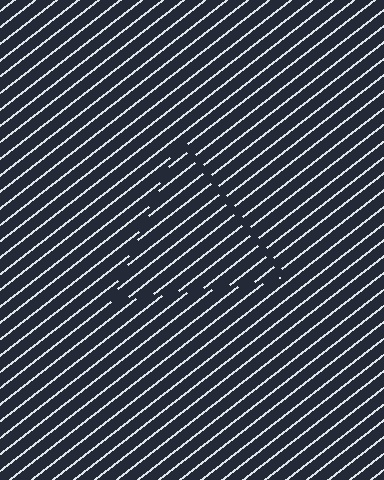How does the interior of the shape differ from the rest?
The interior of the shape contains the same grating, shifted by half a period — the contour is defined by the phase discontinuity where line-ends from the inner and outer gratings abut.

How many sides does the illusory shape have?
3 sides — the line-ends trace a triangle.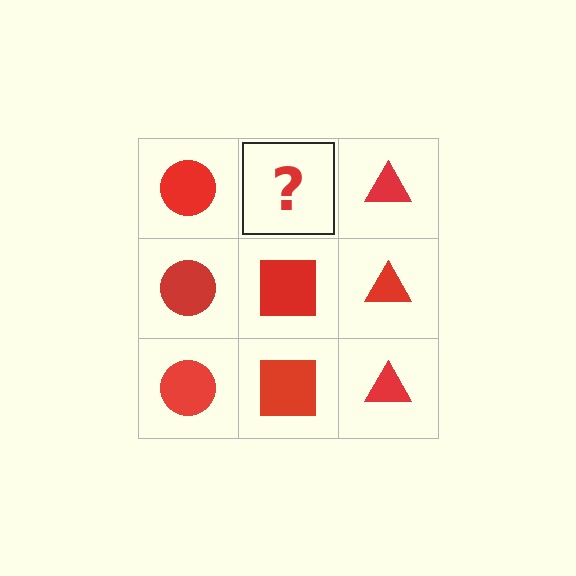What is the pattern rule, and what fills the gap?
The rule is that each column has a consistent shape. The gap should be filled with a red square.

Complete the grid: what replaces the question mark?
The question mark should be replaced with a red square.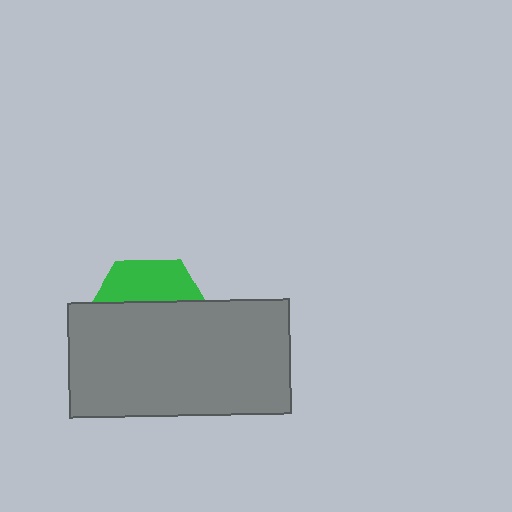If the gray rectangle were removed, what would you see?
You would see the complete green hexagon.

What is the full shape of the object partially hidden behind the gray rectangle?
The partially hidden object is a green hexagon.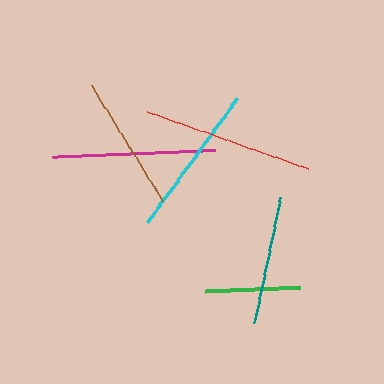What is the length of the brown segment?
The brown segment is approximately 137 pixels long.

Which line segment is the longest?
The red line is the longest at approximately 171 pixels.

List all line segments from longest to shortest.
From longest to shortest: red, magenta, cyan, brown, teal, green.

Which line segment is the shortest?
The green line is the shortest at approximately 95 pixels.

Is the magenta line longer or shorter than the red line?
The red line is longer than the magenta line.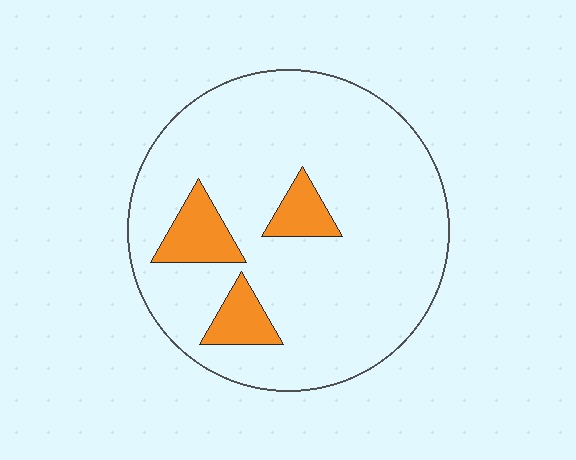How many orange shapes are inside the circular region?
3.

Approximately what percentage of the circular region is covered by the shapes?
Approximately 15%.